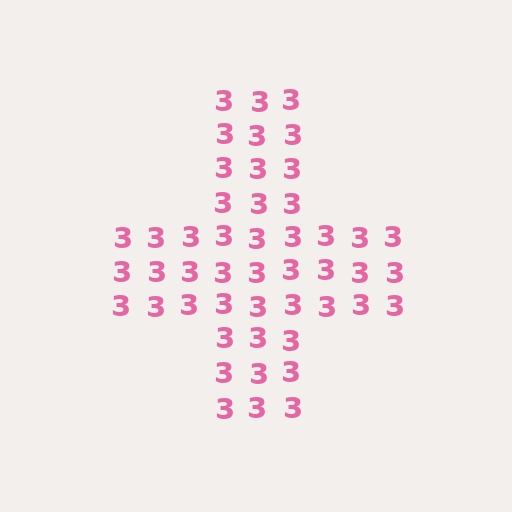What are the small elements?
The small elements are digit 3's.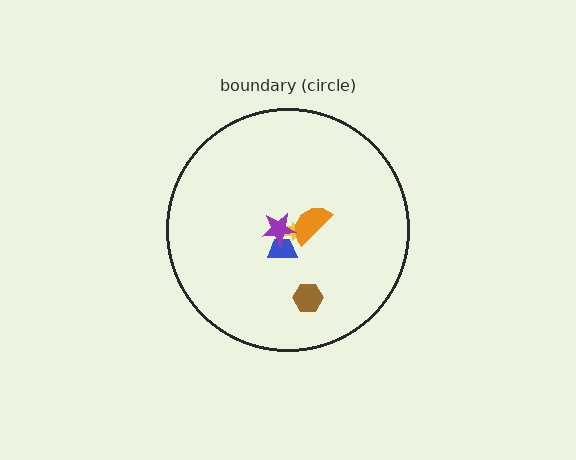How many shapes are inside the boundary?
5 inside, 0 outside.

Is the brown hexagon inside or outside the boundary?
Inside.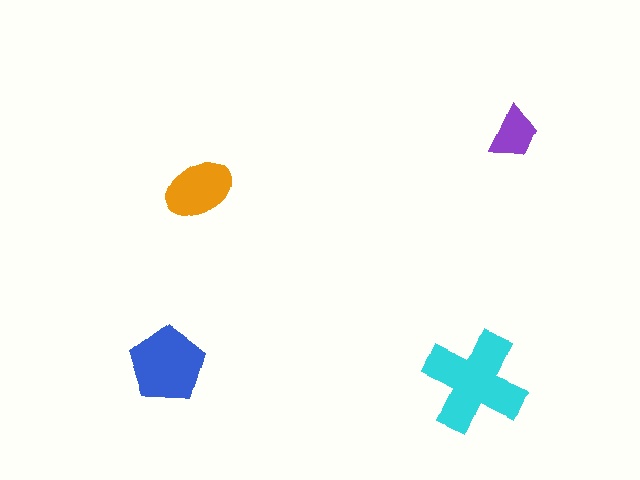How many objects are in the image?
There are 4 objects in the image.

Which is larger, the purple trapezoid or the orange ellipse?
The orange ellipse.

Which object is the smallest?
The purple trapezoid.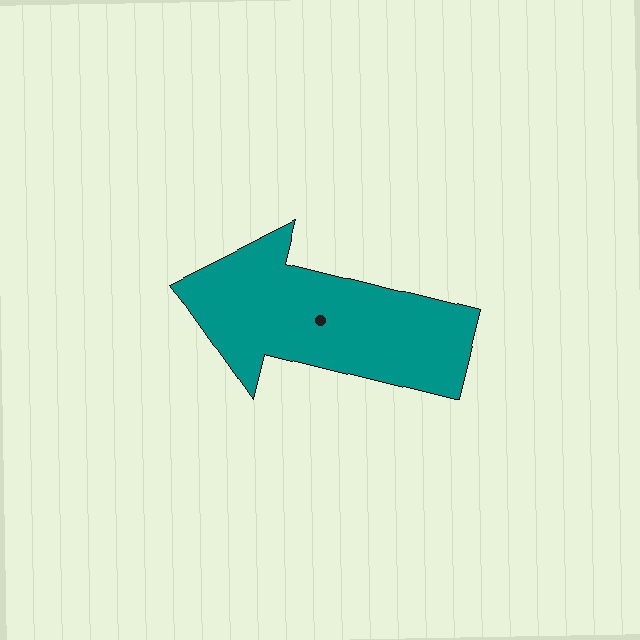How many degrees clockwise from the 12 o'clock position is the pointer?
Approximately 284 degrees.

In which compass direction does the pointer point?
West.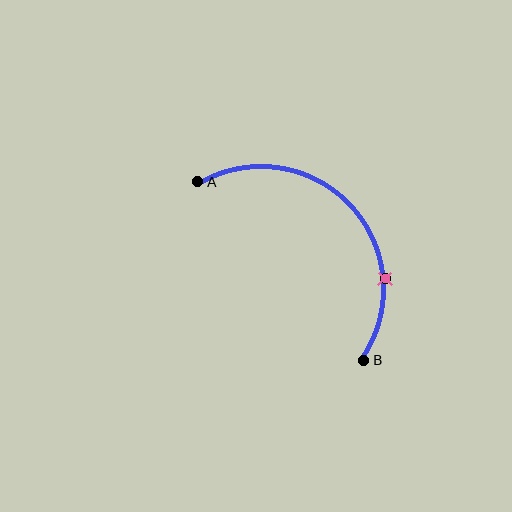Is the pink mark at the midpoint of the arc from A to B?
No. The pink mark lies on the arc but is closer to endpoint B. The arc midpoint would be at the point on the curve equidistant along the arc from both A and B.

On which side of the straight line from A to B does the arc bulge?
The arc bulges above and to the right of the straight line connecting A and B.